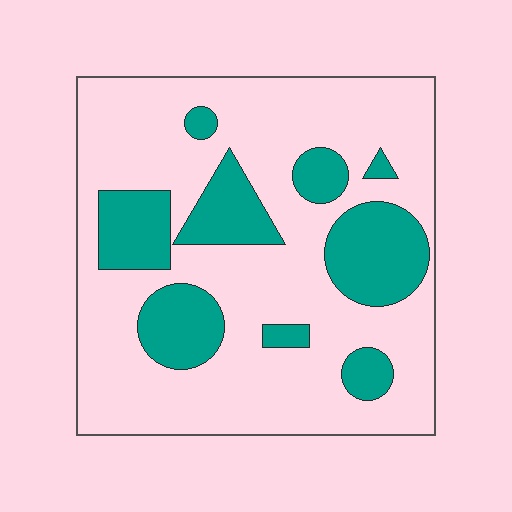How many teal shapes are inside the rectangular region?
9.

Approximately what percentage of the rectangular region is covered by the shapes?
Approximately 25%.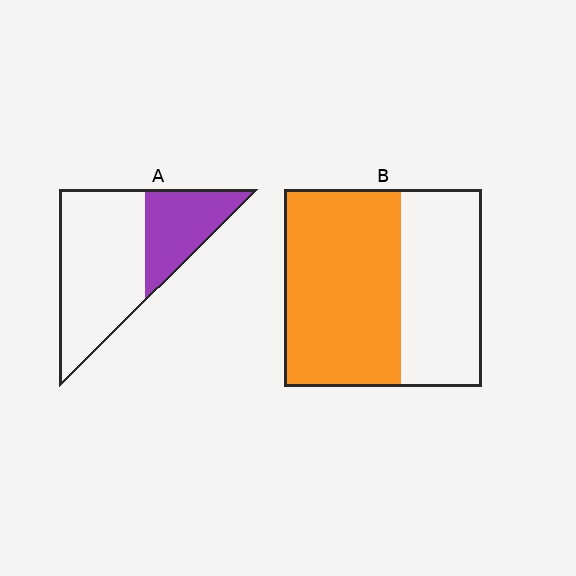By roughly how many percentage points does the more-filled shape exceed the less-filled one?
By roughly 25 percentage points (B over A).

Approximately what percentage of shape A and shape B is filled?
A is approximately 30% and B is approximately 60%.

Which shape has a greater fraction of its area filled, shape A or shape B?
Shape B.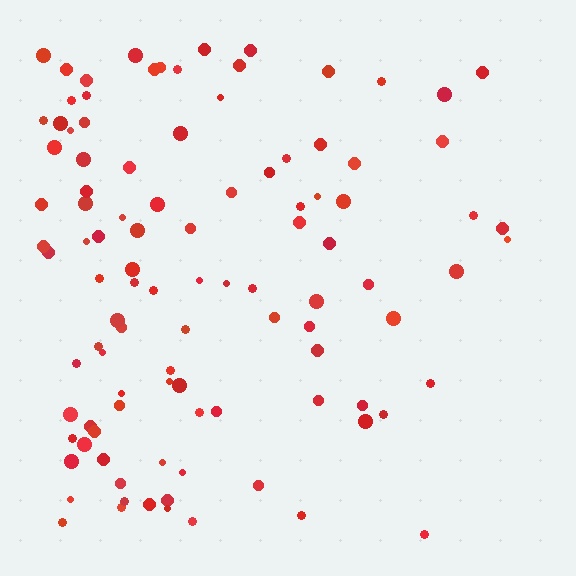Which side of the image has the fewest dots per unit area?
The right.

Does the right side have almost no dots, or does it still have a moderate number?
Still a moderate number, just noticeably fewer than the left.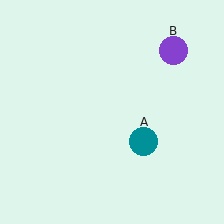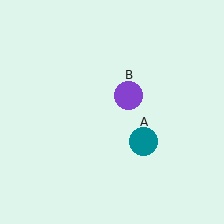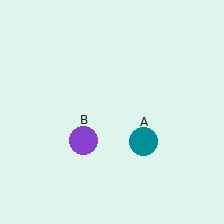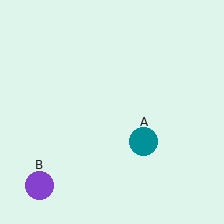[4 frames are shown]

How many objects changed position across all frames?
1 object changed position: purple circle (object B).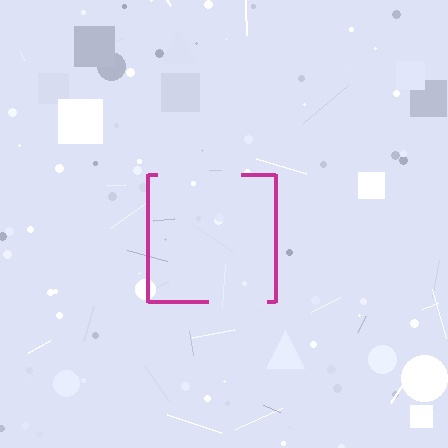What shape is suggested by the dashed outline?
The dashed outline suggests a square.